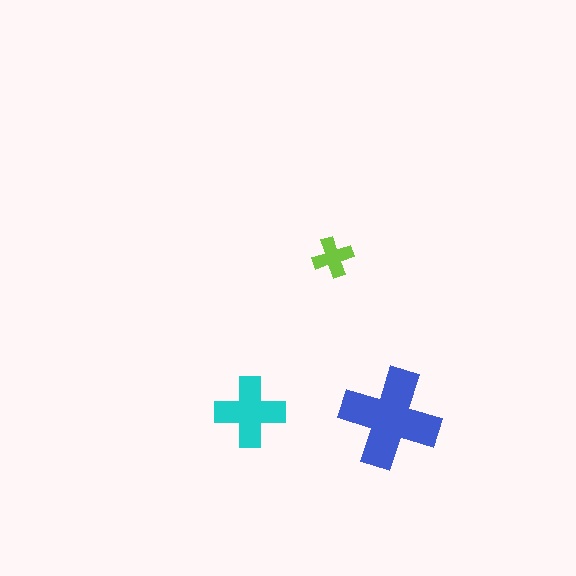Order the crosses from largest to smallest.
the blue one, the cyan one, the lime one.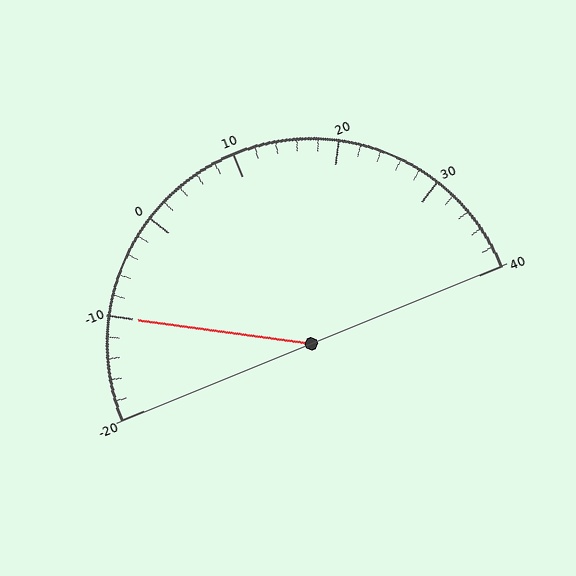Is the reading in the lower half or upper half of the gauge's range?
The reading is in the lower half of the range (-20 to 40).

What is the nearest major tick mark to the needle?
The nearest major tick mark is -10.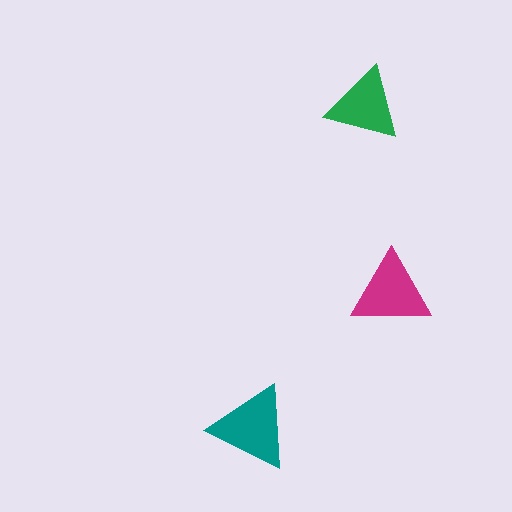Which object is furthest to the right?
The magenta triangle is rightmost.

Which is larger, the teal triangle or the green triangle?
The teal one.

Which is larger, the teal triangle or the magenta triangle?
The teal one.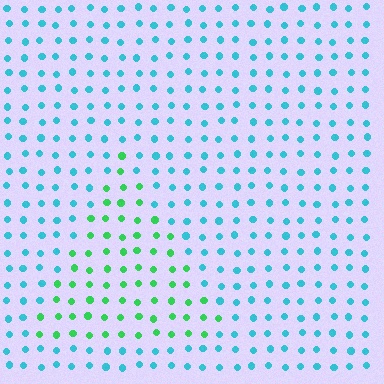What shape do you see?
I see a triangle.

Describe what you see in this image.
The image is filled with small cyan elements in a uniform arrangement. A triangle-shaped region is visible where the elements are tinted to a slightly different hue, forming a subtle color boundary.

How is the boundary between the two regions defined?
The boundary is defined purely by a slight shift in hue (about 53 degrees). Spacing, size, and orientation are identical on both sides.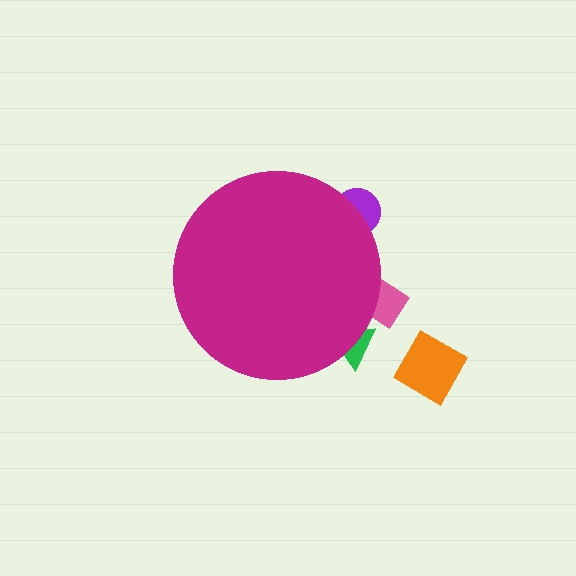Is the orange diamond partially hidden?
No, the orange diamond is fully visible.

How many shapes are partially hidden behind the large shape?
3 shapes are partially hidden.